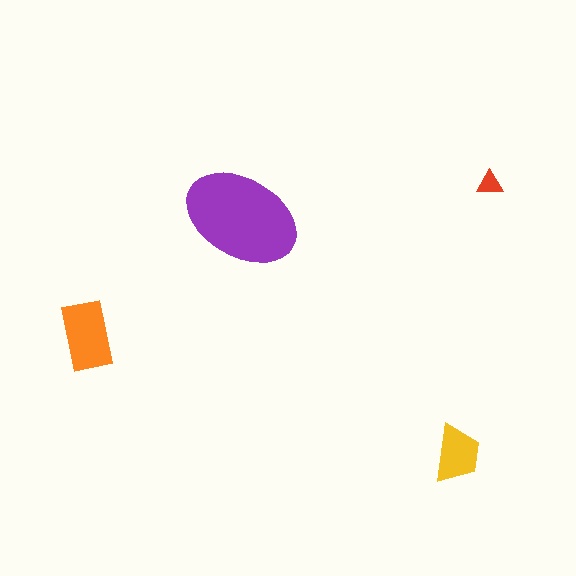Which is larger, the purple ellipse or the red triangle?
The purple ellipse.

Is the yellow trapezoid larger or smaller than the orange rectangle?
Smaller.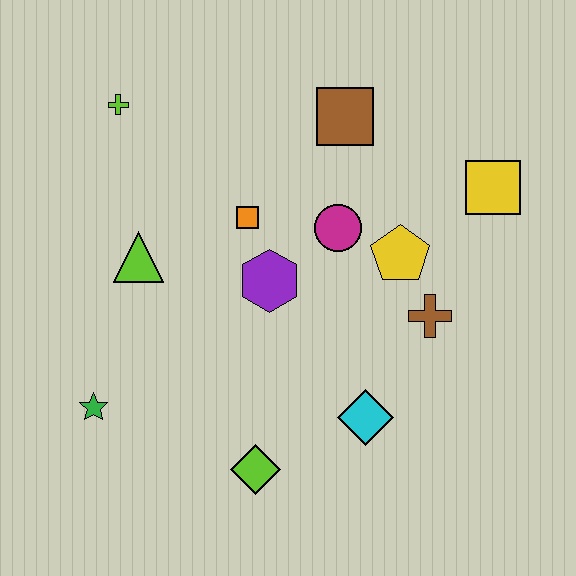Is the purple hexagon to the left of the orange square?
No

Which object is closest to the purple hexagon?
The orange square is closest to the purple hexagon.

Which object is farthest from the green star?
The yellow square is farthest from the green star.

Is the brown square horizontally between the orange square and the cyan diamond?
Yes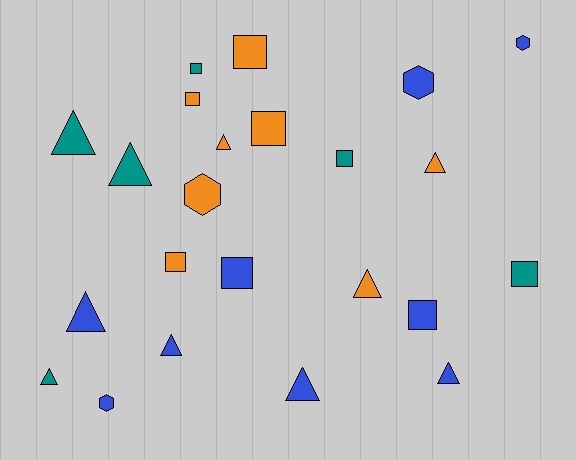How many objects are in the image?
There are 23 objects.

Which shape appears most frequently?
Triangle, with 10 objects.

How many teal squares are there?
There are 3 teal squares.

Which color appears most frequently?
Blue, with 9 objects.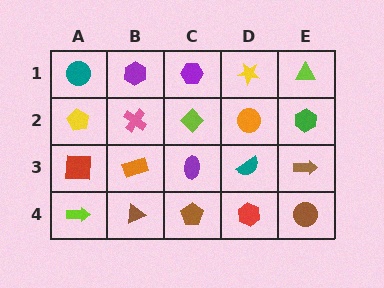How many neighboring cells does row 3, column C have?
4.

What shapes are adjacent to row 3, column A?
A yellow pentagon (row 2, column A), a lime arrow (row 4, column A), an orange rectangle (row 3, column B).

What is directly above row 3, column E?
A green hexagon.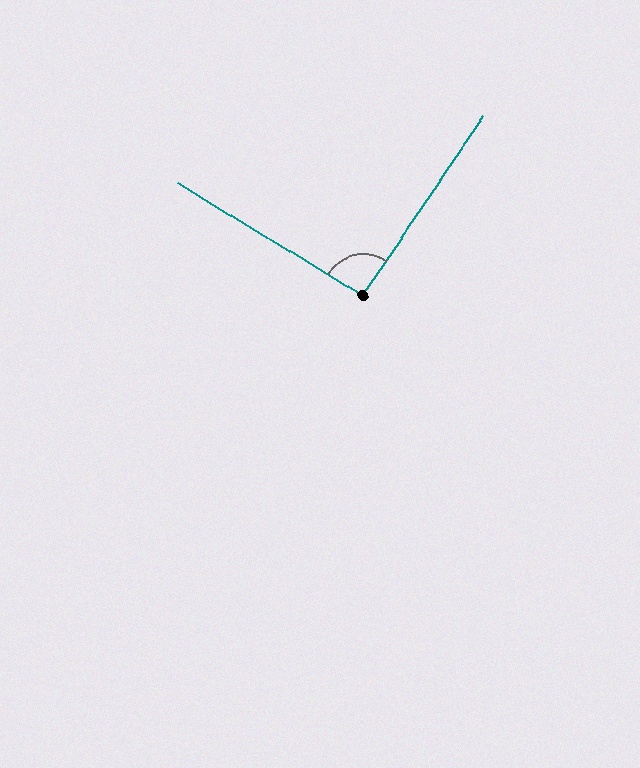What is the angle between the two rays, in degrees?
Approximately 93 degrees.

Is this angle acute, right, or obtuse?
It is approximately a right angle.